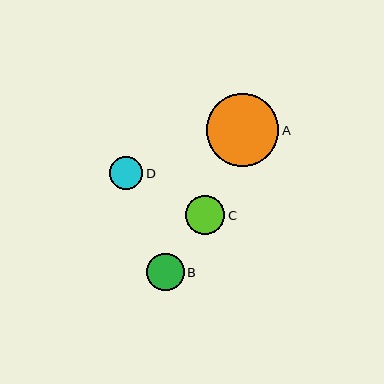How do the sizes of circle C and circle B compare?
Circle C and circle B are approximately the same size.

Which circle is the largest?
Circle A is the largest with a size of approximately 73 pixels.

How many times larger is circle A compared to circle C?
Circle A is approximately 1.8 times the size of circle C.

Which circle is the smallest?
Circle D is the smallest with a size of approximately 33 pixels.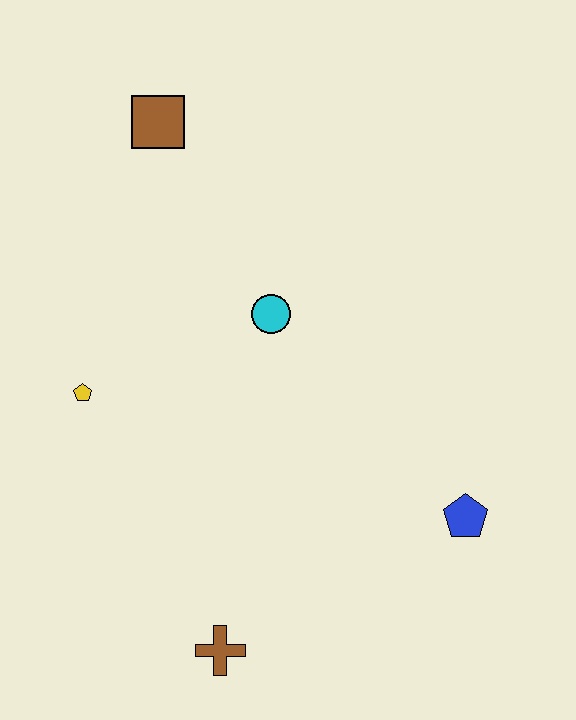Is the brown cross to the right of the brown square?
Yes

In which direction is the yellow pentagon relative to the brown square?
The yellow pentagon is below the brown square.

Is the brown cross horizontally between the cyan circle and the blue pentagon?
No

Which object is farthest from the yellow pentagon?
The blue pentagon is farthest from the yellow pentagon.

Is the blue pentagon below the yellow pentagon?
Yes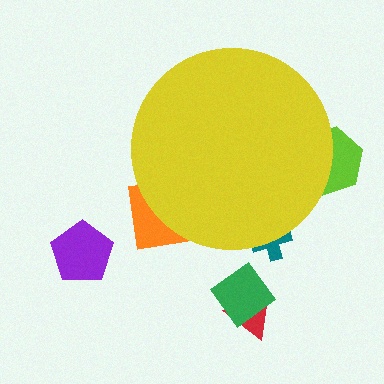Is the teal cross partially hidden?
Yes, the teal cross is partially hidden behind the yellow circle.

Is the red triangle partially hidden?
No, the red triangle is fully visible.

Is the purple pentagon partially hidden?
No, the purple pentagon is fully visible.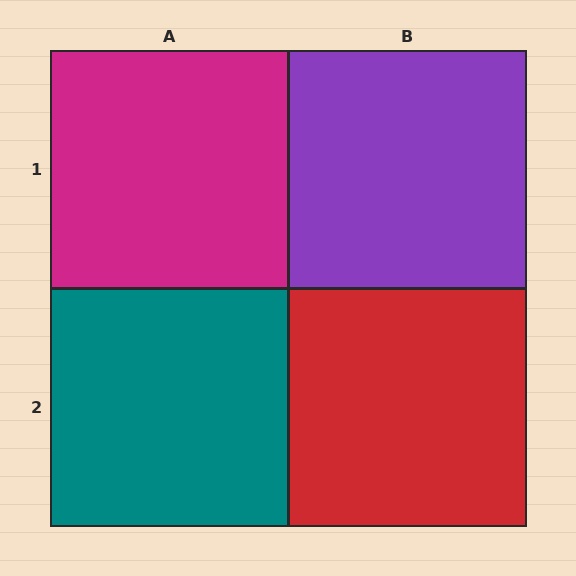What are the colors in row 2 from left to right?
Teal, red.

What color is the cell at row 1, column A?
Magenta.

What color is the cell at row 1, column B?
Purple.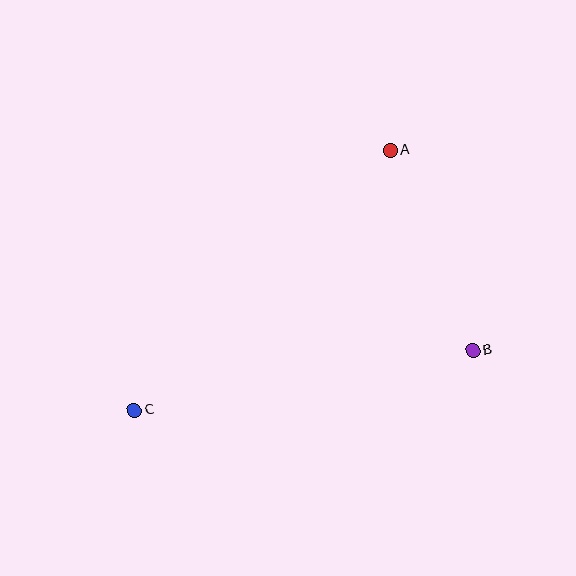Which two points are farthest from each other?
Points A and C are farthest from each other.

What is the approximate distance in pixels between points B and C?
The distance between B and C is approximately 344 pixels.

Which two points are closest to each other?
Points A and B are closest to each other.